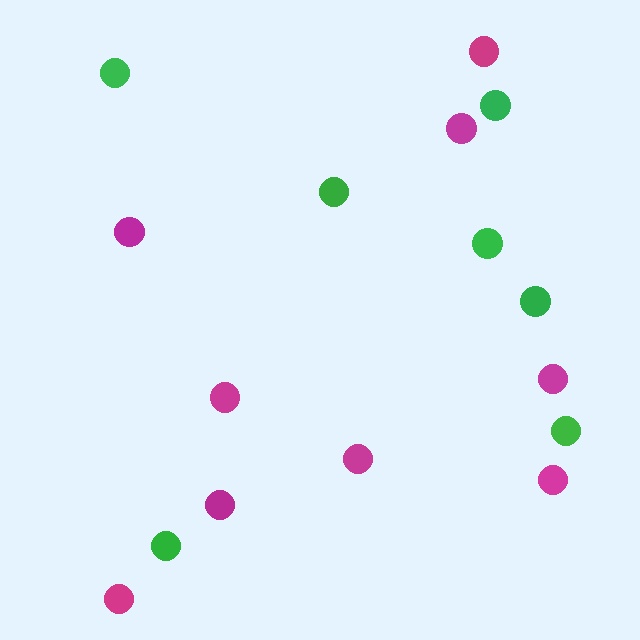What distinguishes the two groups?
There are 2 groups: one group of green circles (7) and one group of magenta circles (9).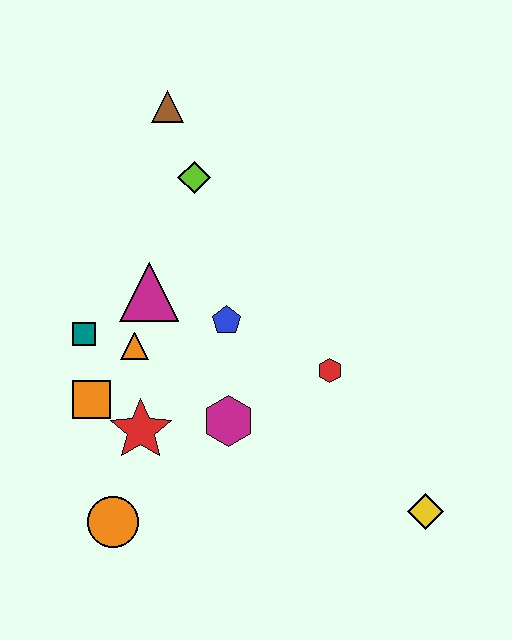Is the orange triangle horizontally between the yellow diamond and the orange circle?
Yes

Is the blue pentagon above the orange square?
Yes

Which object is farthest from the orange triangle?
The yellow diamond is farthest from the orange triangle.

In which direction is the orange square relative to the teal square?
The orange square is below the teal square.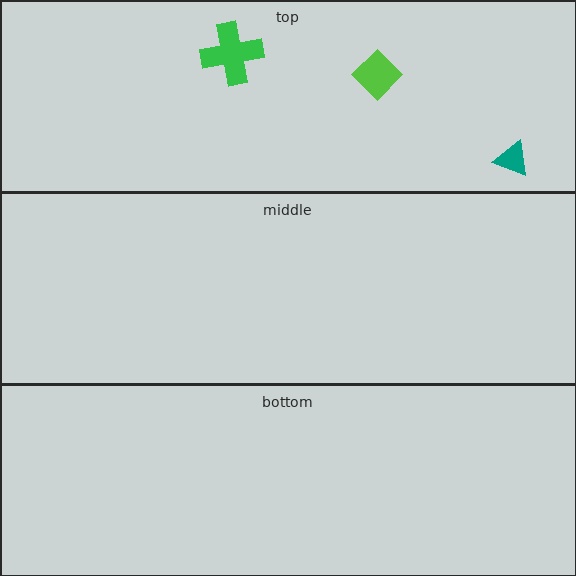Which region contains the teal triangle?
The top region.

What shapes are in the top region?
The teal triangle, the lime diamond, the green cross.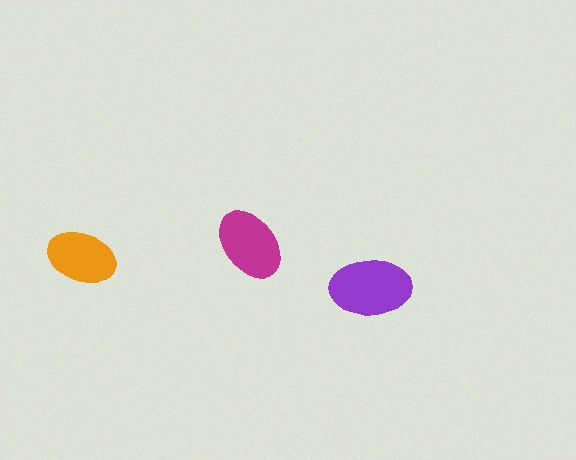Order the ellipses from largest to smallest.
the purple one, the magenta one, the orange one.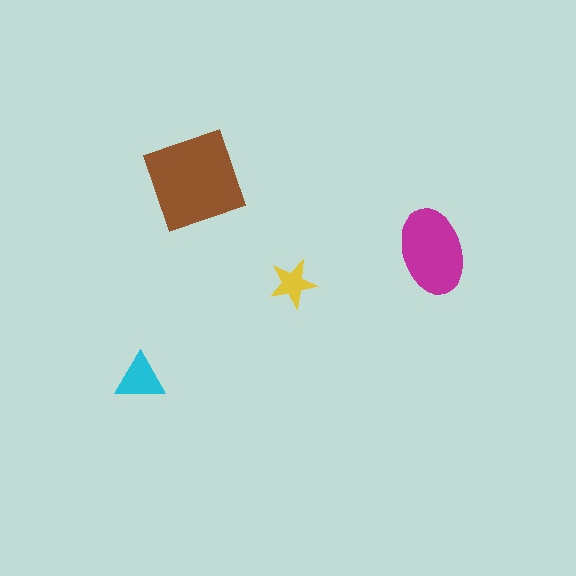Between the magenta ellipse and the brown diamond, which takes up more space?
The brown diamond.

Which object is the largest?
The brown diamond.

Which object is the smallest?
The yellow star.